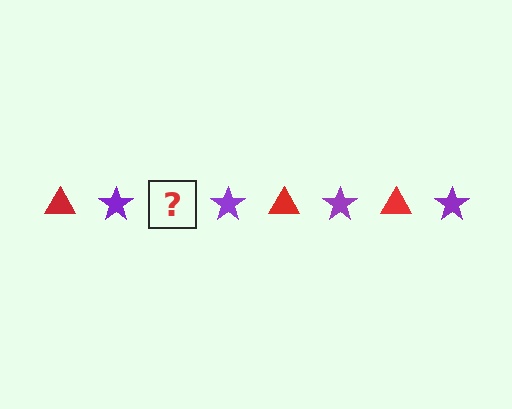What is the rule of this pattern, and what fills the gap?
The rule is that the pattern alternates between red triangle and purple star. The gap should be filled with a red triangle.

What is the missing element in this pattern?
The missing element is a red triangle.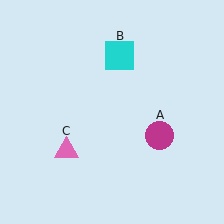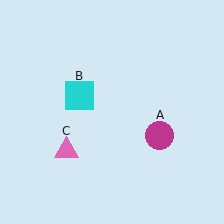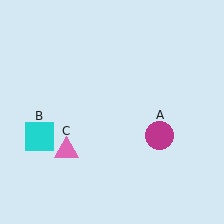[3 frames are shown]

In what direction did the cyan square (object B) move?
The cyan square (object B) moved down and to the left.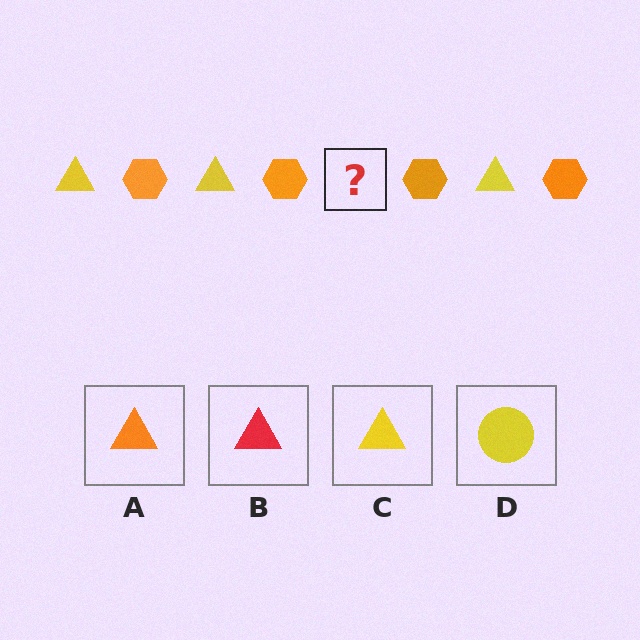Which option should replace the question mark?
Option C.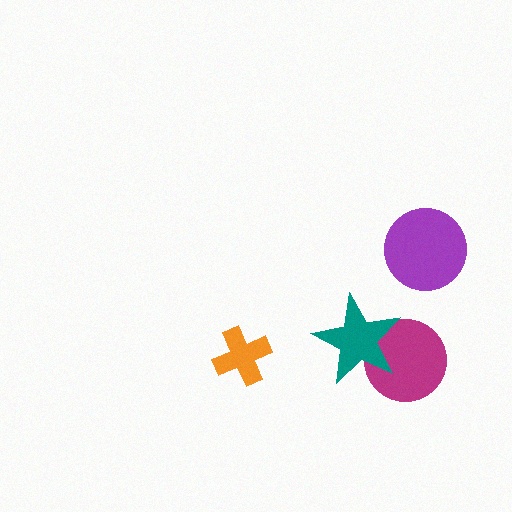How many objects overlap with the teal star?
1 object overlaps with the teal star.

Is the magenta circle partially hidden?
Yes, it is partially covered by another shape.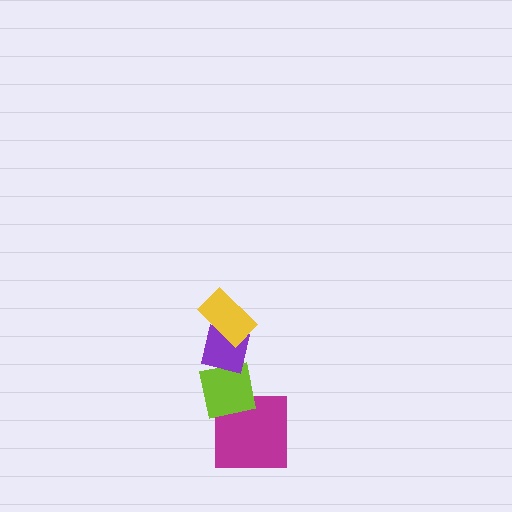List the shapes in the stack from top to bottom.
From top to bottom: the yellow rectangle, the purple square, the lime square, the magenta square.